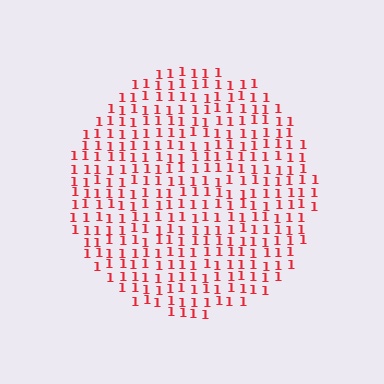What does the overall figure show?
The overall figure shows a circle.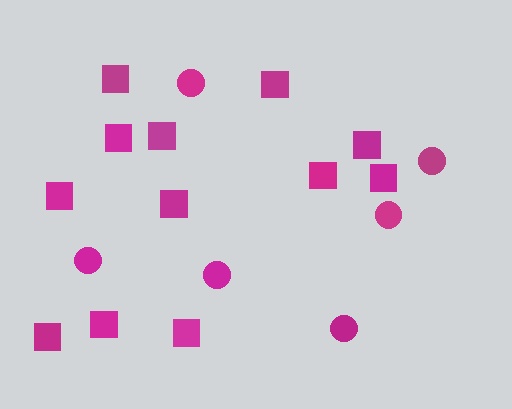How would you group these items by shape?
There are 2 groups: one group of circles (6) and one group of squares (12).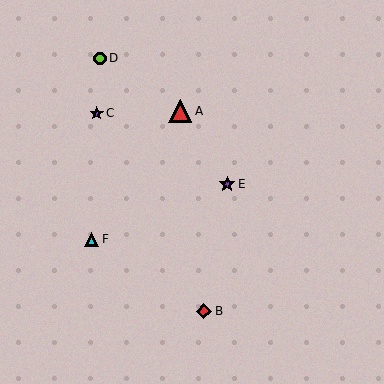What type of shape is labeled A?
Shape A is a red triangle.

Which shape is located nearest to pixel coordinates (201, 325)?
The red diamond (labeled B) at (204, 311) is nearest to that location.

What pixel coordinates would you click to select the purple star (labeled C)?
Click at (97, 113) to select the purple star C.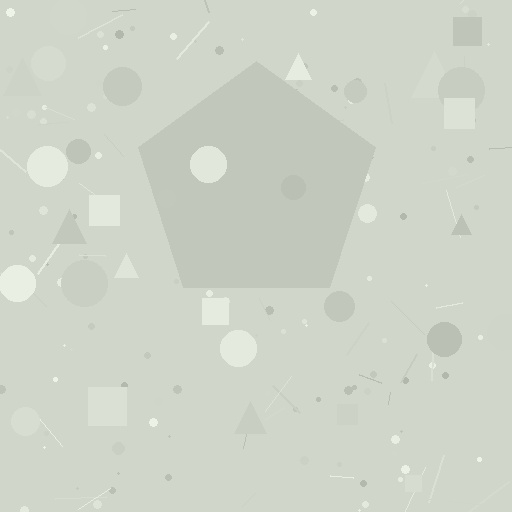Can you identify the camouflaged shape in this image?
The camouflaged shape is a pentagon.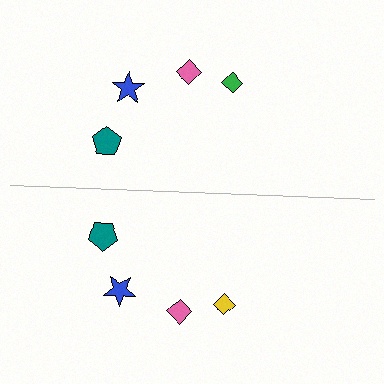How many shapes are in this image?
There are 8 shapes in this image.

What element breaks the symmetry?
The yellow diamond on the bottom side breaks the symmetry — its mirror counterpart is green.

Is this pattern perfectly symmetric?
No, the pattern is not perfectly symmetric. The yellow diamond on the bottom side breaks the symmetry — its mirror counterpart is green.